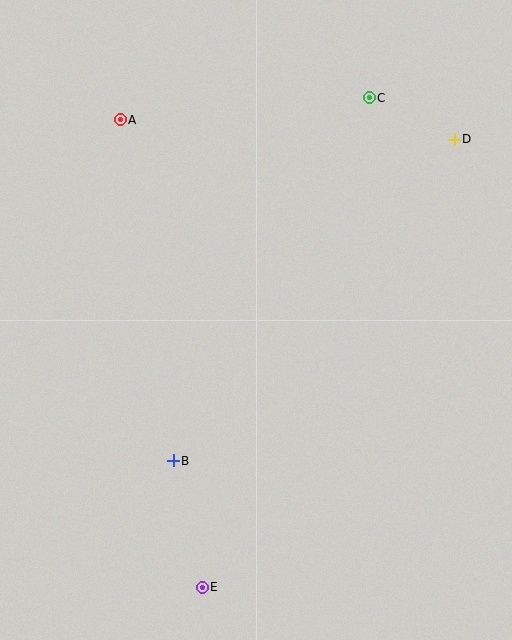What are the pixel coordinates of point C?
Point C is at (369, 98).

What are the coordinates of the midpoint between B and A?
The midpoint between B and A is at (147, 290).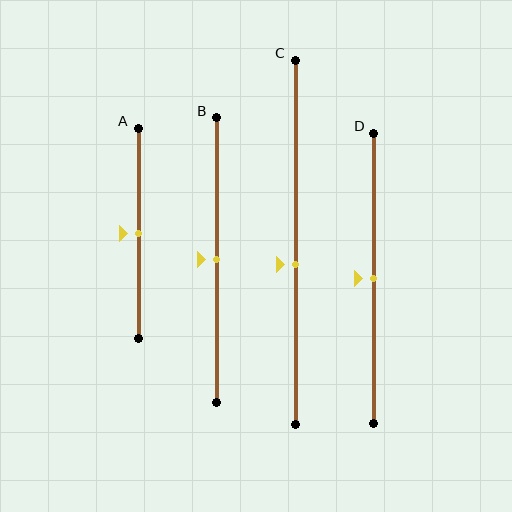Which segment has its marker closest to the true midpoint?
Segment A has its marker closest to the true midpoint.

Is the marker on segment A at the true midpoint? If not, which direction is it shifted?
Yes, the marker on segment A is at the true midpoint.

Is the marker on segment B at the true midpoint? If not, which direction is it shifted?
Yes, the marker on segment B is at the true midpoint.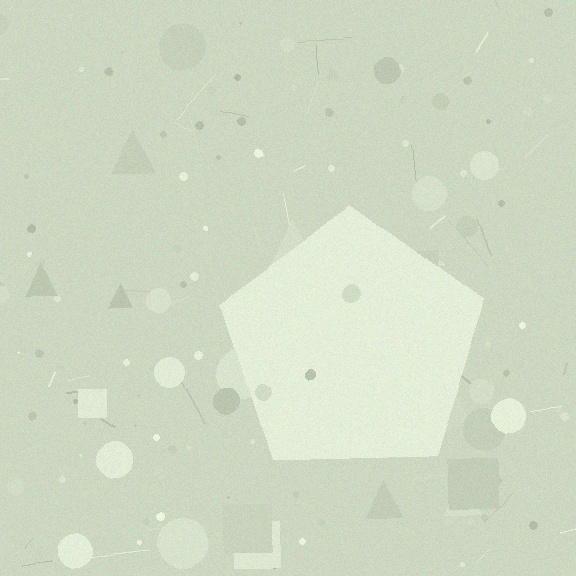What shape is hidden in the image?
A pentagon is hidden in the image.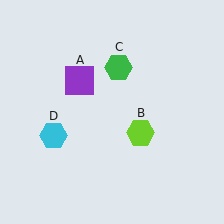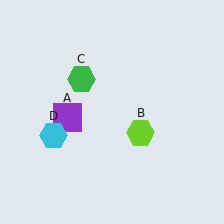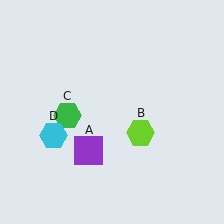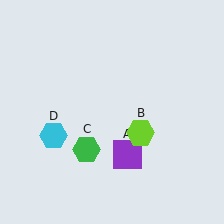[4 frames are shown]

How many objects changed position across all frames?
2 objects changed position: purple square (object A), green hexagon (object C).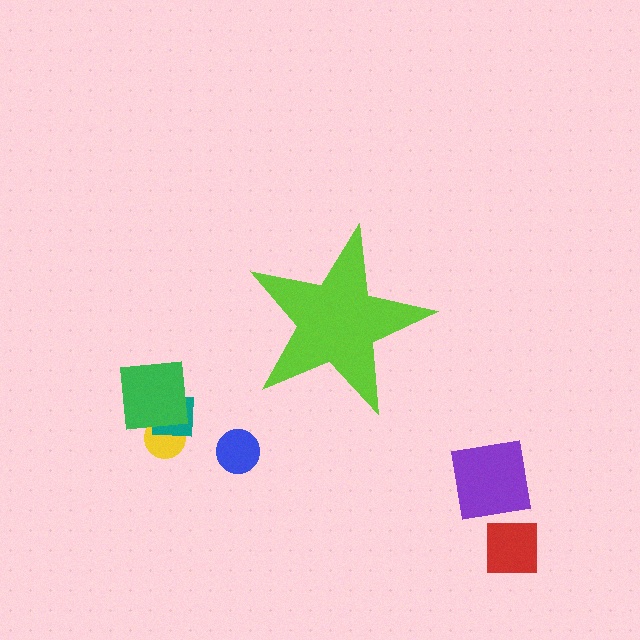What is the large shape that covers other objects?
A lime star.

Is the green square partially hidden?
No, the green square is fully visible.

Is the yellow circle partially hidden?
No, the yellow circle is fully visible.